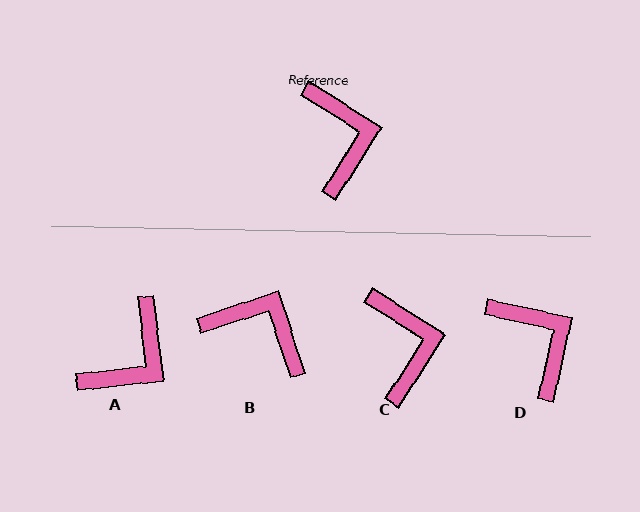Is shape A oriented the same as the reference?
No, it is off by about 51 degrees.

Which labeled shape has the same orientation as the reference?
C.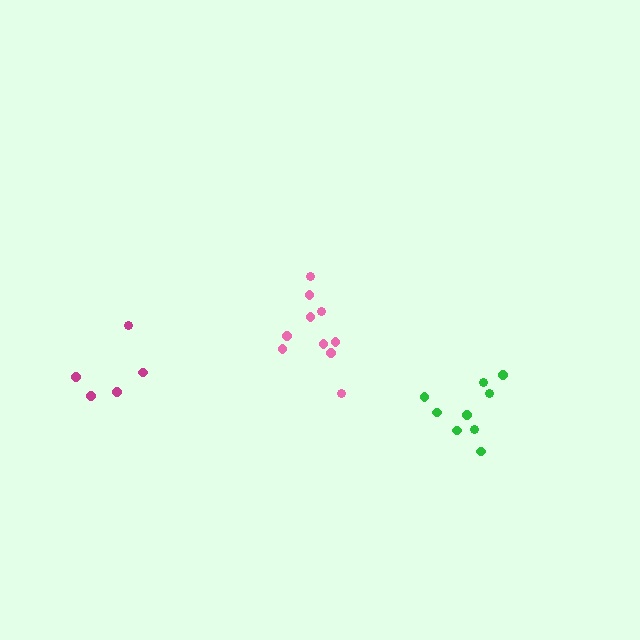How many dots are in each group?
Group 1: 10 dots, Group 2: 5 dots, Group 3: 9 dots (24 total).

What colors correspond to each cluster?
The clusters are colored: pink, magenta, green.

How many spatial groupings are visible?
There are 3 spatial groupings.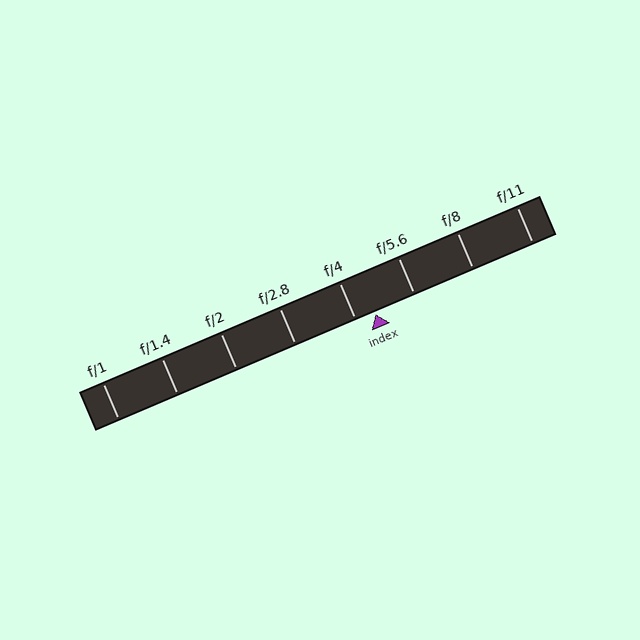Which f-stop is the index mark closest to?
The index mark is closest to f/4.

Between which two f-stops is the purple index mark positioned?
The index mark is between f/4 and f/5.6.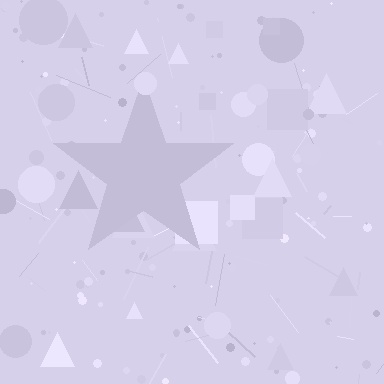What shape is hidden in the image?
A star is hidden in the image.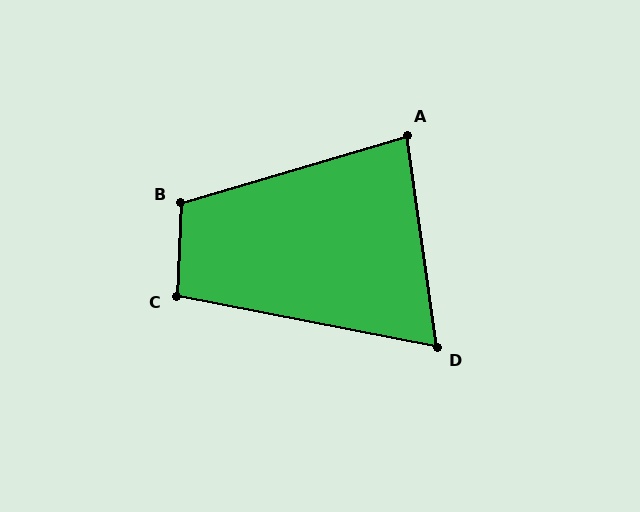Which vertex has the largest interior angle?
B, at approximately 109 degrees.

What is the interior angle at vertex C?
Approximately 98 degrees (obtuse).